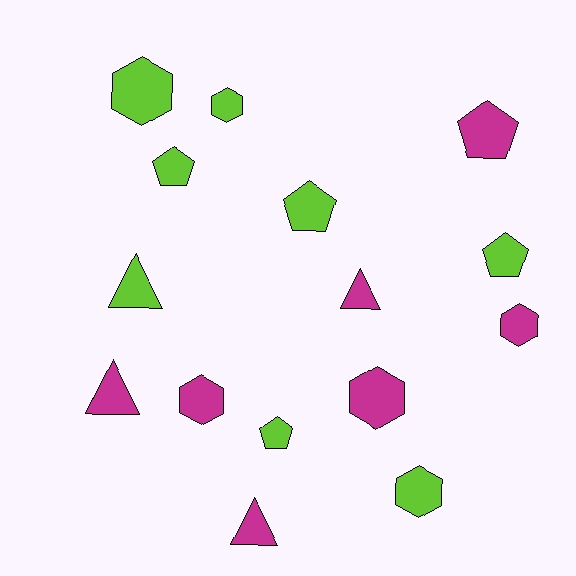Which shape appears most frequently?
Hexagon, with 6 objects.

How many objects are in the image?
There are 15 objects.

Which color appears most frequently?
Lime, with 8 objects.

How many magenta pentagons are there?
There is 1 magenta pentagon.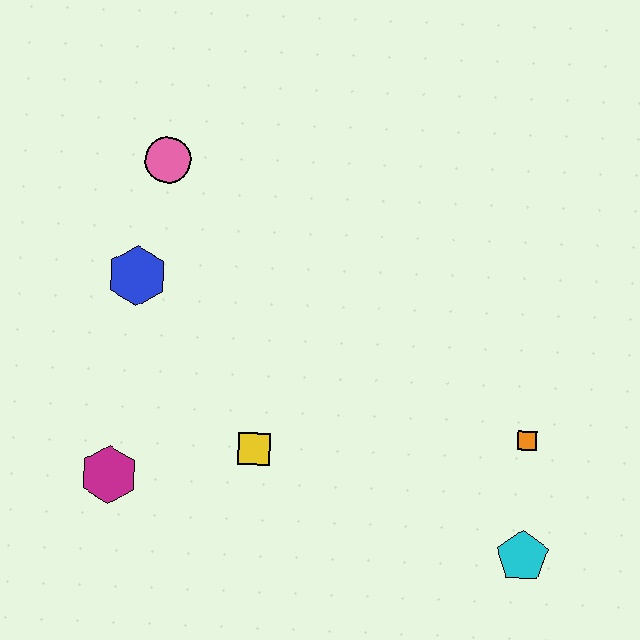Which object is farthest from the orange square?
The pink circle is farthest from the orange square.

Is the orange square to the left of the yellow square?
No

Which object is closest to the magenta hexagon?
The yellow square is closest to the magenta hexagon.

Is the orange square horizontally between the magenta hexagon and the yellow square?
No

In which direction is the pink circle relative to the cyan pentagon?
The pink circle is above the cyan pentagon.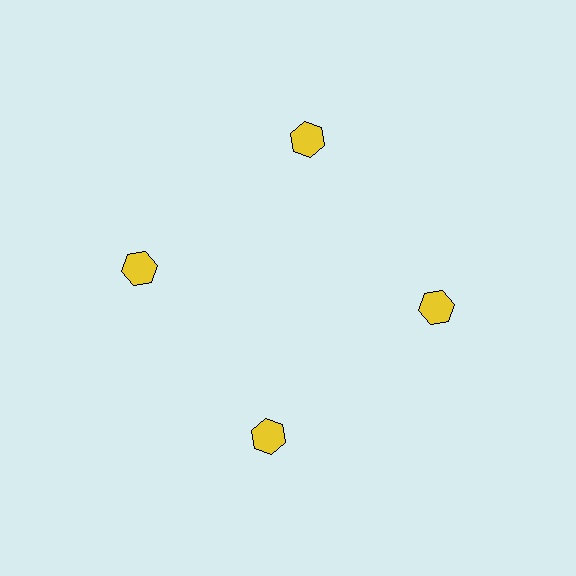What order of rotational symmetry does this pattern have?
This pattern has 4-fold rotational symmetry.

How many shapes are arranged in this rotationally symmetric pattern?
There are 4 shapes, arranged in 4 groups of 1.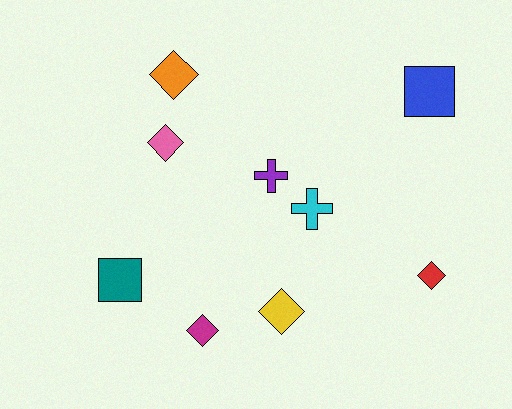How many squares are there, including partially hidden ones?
There are 2 squares.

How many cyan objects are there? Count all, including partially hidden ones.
There is 1 cyan object.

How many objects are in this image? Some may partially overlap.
There are 9 objects.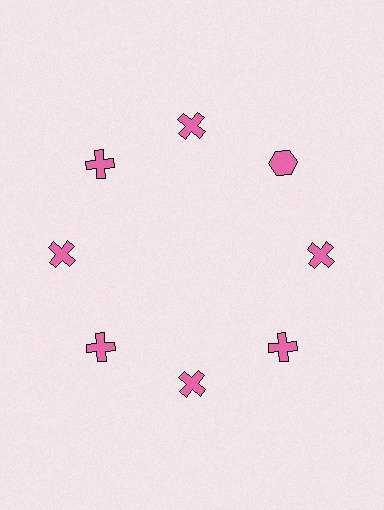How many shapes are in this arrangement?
There are 8 shapes arranged in a ring pattern.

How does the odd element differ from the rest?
It has a different shape: hexagon instead of cross.